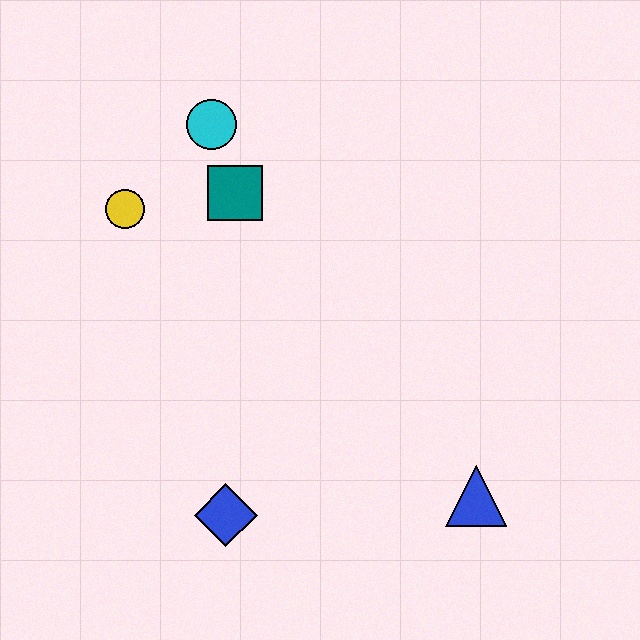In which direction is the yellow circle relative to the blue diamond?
The yellow circle is above the blue diamond.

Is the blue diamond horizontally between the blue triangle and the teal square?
No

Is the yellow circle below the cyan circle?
Yes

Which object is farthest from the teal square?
The blue triangle is farthest from the teal square.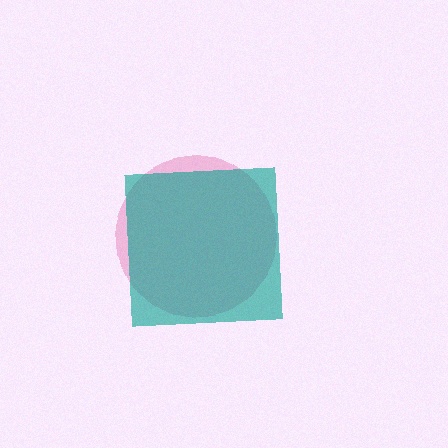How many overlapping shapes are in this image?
There are 2 overlapping shapes in the image.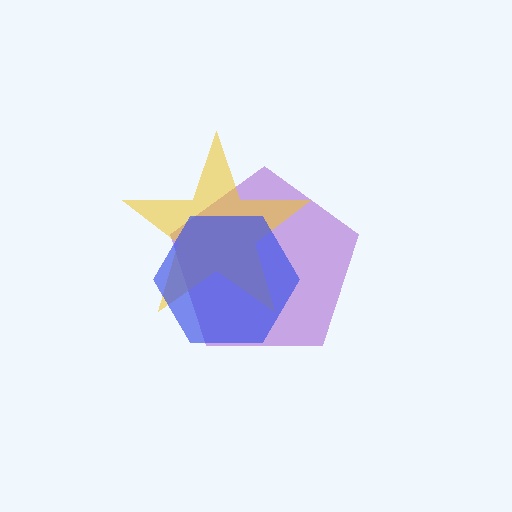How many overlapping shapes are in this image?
There are 3 overlapping shapes in the image.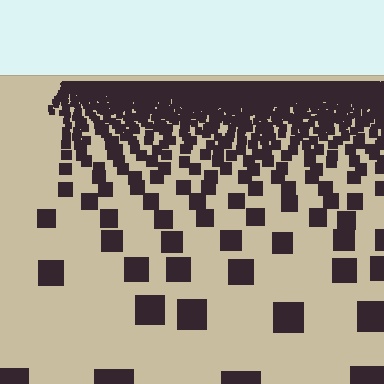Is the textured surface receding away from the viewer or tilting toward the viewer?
The surface is receding away from the viewer. Texture elements get smaller and denser toward the top.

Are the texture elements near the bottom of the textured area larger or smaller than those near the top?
Larger. Near the bottom, elements are closer to the viewer and appear at a bigger on-screen size.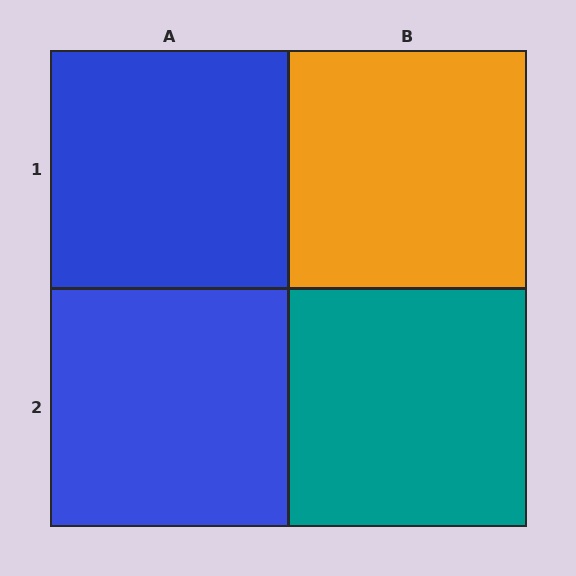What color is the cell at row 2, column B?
Teal.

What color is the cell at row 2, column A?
Blue.